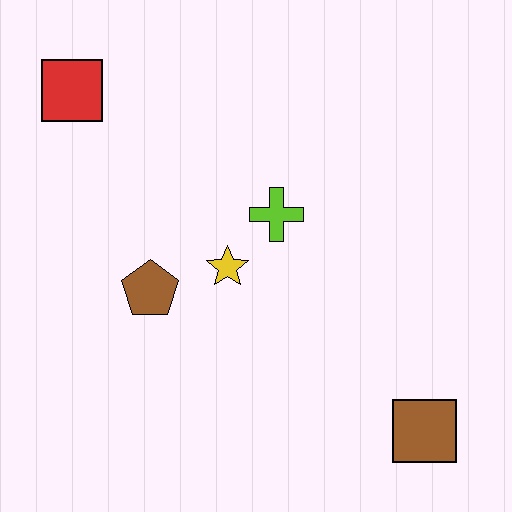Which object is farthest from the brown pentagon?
The brown square is farthest from the brown pentagon.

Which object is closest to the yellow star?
The lime cross is closest to the yellow star.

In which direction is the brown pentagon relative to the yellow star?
The brown pentagon is to the left of the yellow star.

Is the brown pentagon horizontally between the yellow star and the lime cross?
No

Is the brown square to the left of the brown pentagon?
No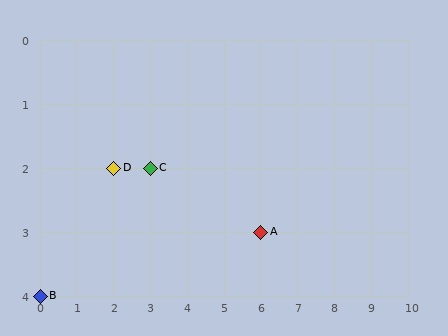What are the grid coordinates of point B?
Point B is at grid coordinates (0, 4).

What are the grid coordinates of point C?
Point C is at grid coordinates (3, 2).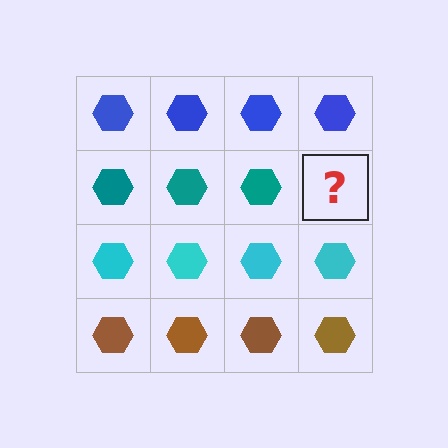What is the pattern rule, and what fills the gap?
The rule is that each row has a consistent color. The gap should be filled with a teal hexagon.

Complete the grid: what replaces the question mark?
The question mark should be replaced with a teal hexagon.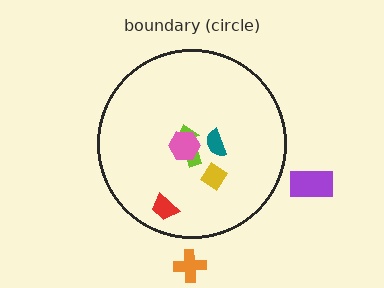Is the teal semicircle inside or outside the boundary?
Inside.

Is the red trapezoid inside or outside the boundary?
Inside.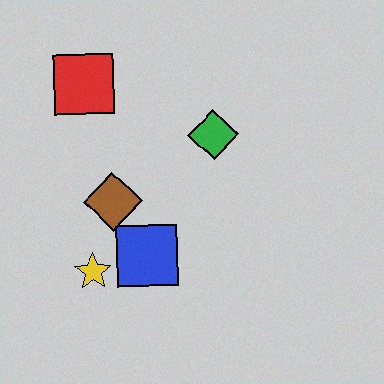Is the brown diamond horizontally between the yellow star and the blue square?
Yes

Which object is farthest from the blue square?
The red square is farthest from the blue square.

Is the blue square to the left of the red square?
No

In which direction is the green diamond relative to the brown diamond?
The green diamond is to the right of the brown diamond.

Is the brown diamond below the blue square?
No